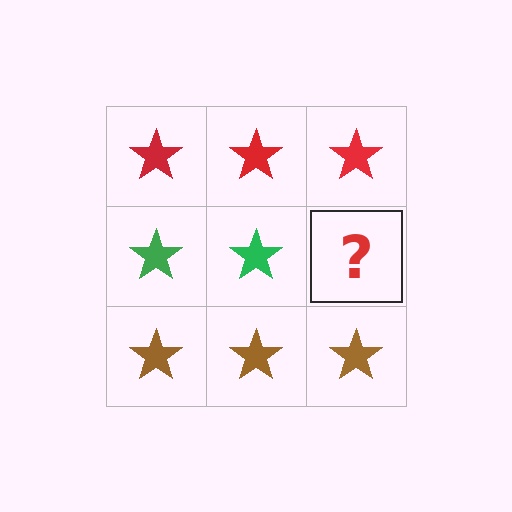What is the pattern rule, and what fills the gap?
The rule is that each row has a consistent color. The gap should be filled with a green star.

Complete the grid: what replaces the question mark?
The question mark should be replaced with a green star.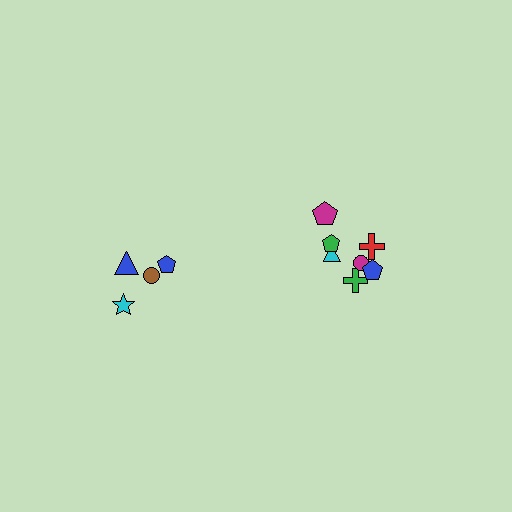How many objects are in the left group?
There are 4 objects.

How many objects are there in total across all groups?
There are 11 objects.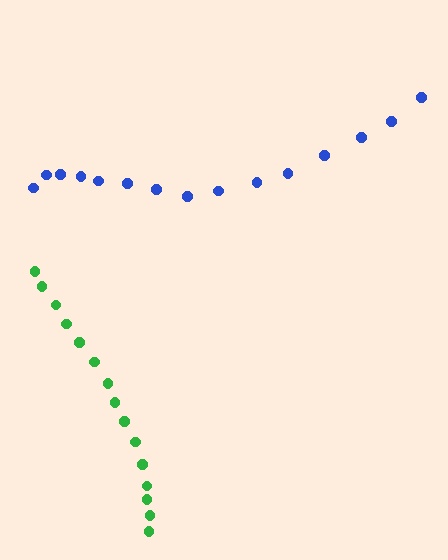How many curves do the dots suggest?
There are 2 distinct paths.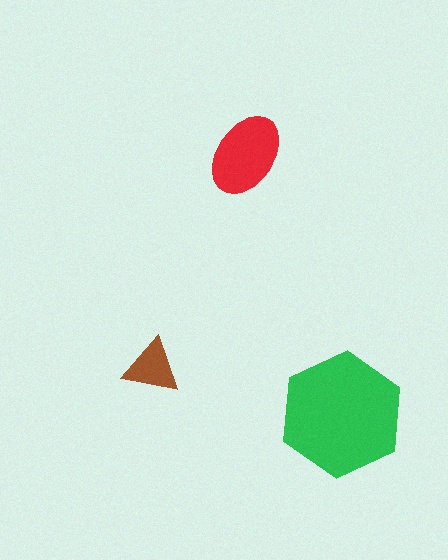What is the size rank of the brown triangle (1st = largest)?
3rd.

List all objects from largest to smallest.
The green hexagon, the red ellipse, the brown triangle.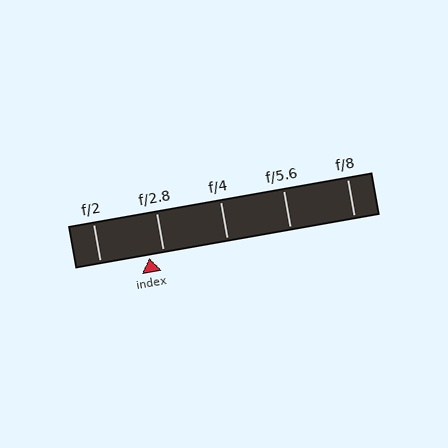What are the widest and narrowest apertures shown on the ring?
The widest aperture shown is f/2 and the narrowest is f/8.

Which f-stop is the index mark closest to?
The index mark is closest to f/2.8.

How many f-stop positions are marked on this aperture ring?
There are 5 f-stop positions marked.